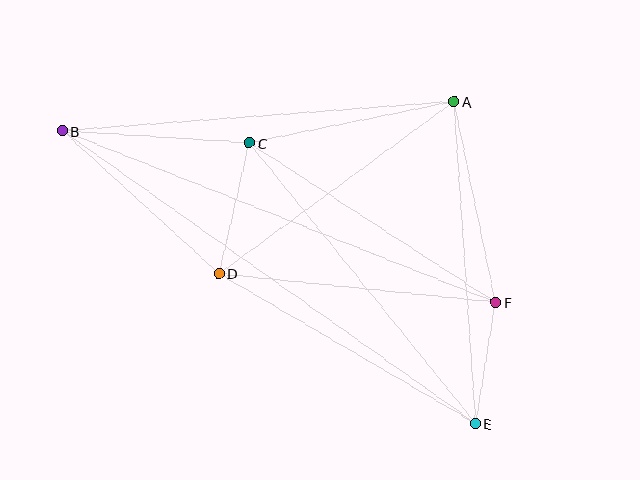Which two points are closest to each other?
Points E and F are closest to each other.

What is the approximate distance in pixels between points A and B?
The distance between A and B is approximately 393 pixels.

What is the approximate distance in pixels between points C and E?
The distance between C and E is approximately 361 pixels.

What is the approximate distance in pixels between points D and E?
The distance between D and E is approximately 297 pixels.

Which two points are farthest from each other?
Points B and E are farthest from each other.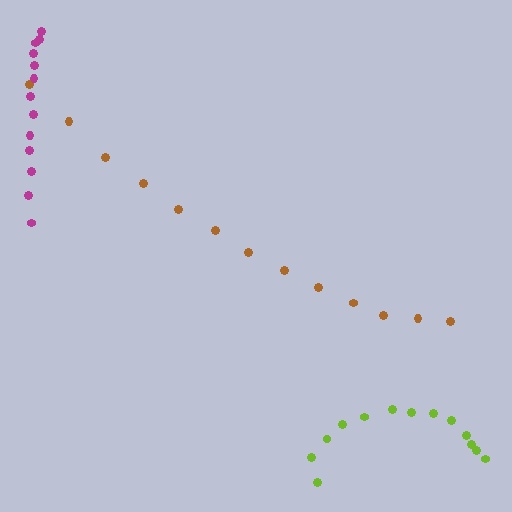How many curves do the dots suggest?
There are 3 distinct paths.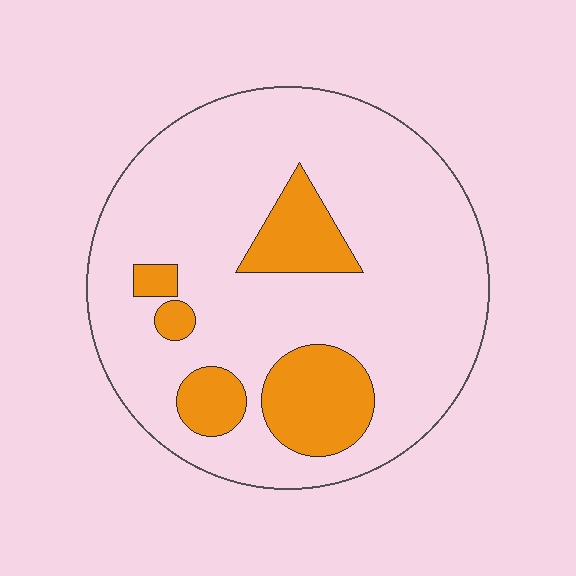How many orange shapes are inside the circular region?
5.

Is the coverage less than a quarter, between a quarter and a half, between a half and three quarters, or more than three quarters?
Less than a quarter.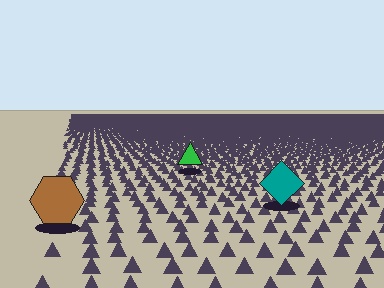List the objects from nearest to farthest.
From nearest to farthest: the brown hexagon, the teal diamond, the green triangle.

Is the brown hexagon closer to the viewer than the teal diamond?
Yes. The brown hexagon is closer — you can tell from the texture gradient: the ground texture is coarser near it.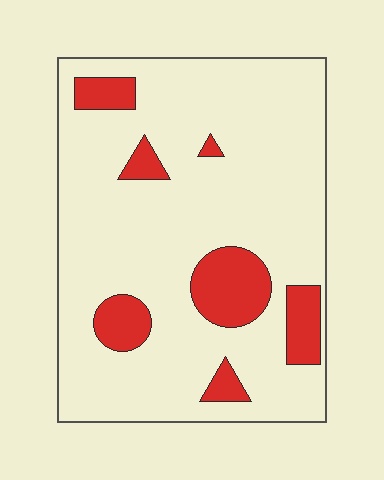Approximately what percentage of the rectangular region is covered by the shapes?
Approximately 15%.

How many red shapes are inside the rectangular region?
7.